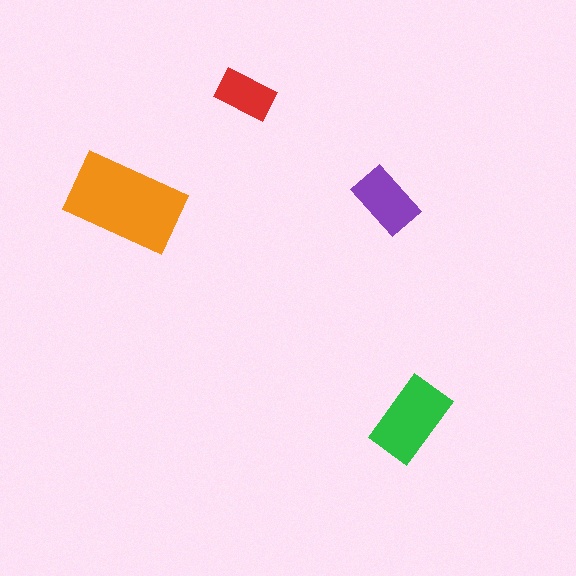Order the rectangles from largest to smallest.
the orange one, the green one, the purple one, the red one.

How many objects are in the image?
There are 4 objects in the image.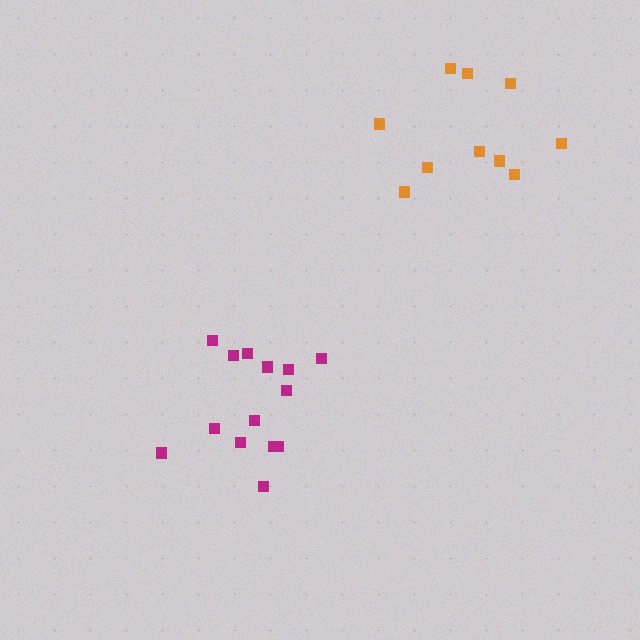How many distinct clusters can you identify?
There are 2 distinct clusters.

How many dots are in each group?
Group 1: 14 dots, Group 2: 10 dots (24 total).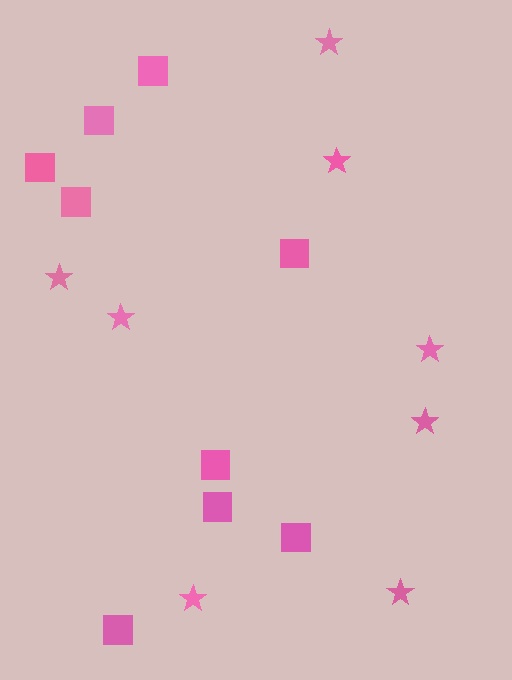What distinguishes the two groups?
There are 2 groups: one group of squares (9) and one group of stars (8).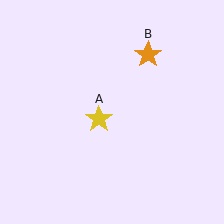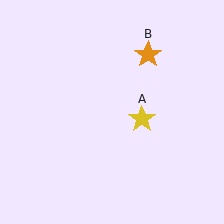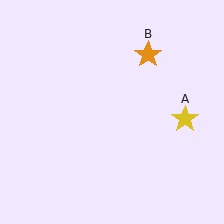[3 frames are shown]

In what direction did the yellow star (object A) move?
The yellow star (object A) moved right.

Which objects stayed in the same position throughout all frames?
Orange star (object B) remained stationary.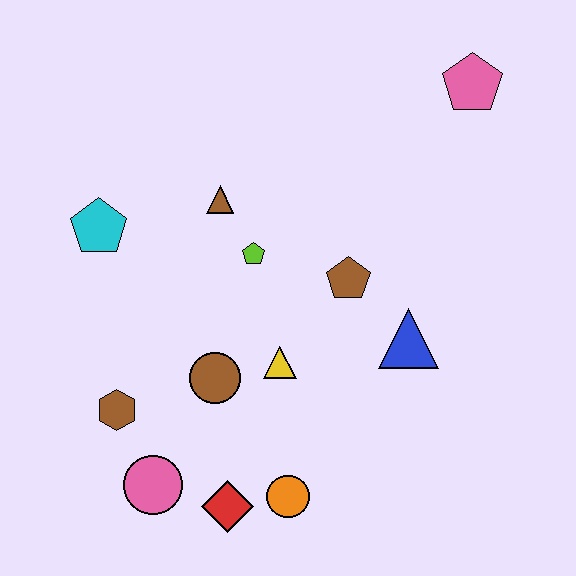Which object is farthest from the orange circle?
The pink pentagon is farthest from the orange circle.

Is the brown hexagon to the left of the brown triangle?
Yes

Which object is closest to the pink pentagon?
The brown pentagon is closest to the pink pentagon.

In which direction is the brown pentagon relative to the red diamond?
The brown pentagon is above the red diamond.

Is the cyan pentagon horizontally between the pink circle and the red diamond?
No